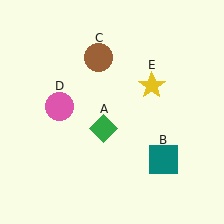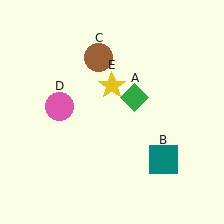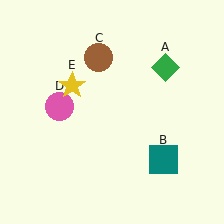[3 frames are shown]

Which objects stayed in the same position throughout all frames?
Teal square (object B) and brown circle (object C) and pink circle (object D) remained stationary.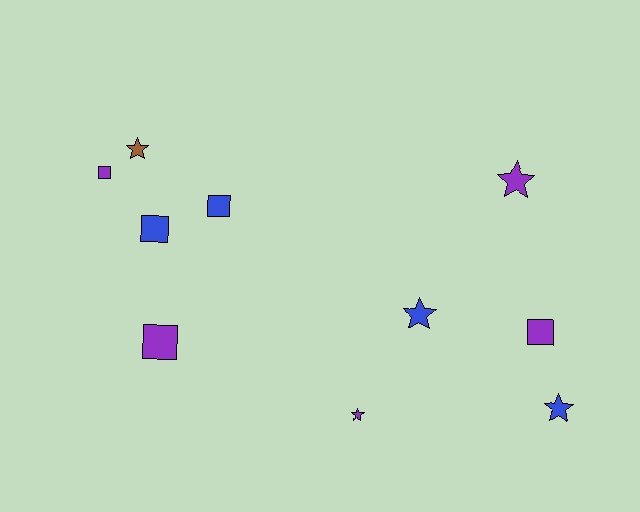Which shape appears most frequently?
Star, with 5 objects.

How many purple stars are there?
There are 2 purple stars.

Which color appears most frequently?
Purple, with 5 objects.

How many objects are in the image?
There are 10 objects.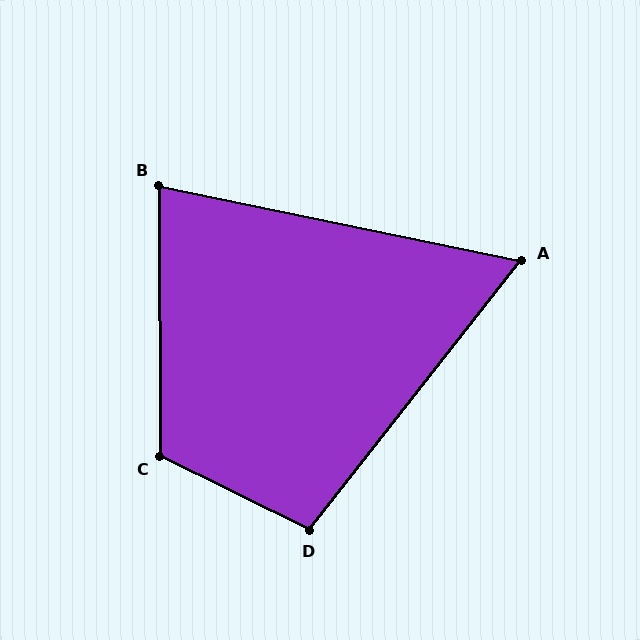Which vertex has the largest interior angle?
C, at approximately 117 degrees.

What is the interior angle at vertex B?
Approximately 78 degrees (acute).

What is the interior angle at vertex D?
Approximately 102 degrees (obtuse).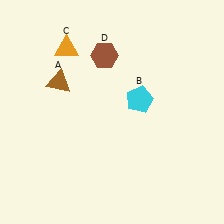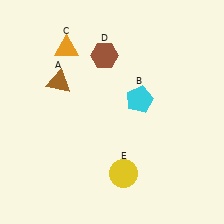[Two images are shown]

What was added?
A yellow circle (E) was added in Image 2.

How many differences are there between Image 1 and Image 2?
There is 1 difference between the two images.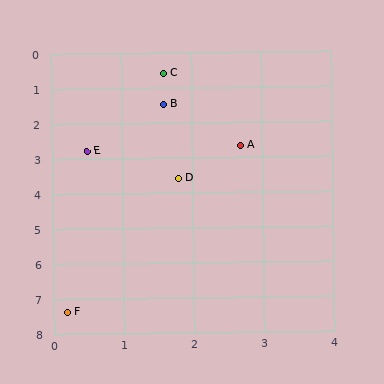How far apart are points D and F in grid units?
Points D and F are about 4.1 grid units apart.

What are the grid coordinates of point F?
Point F is at approximately (0.2, 7.4).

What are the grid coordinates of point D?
Point D is at approximately (1.8, 3.6).